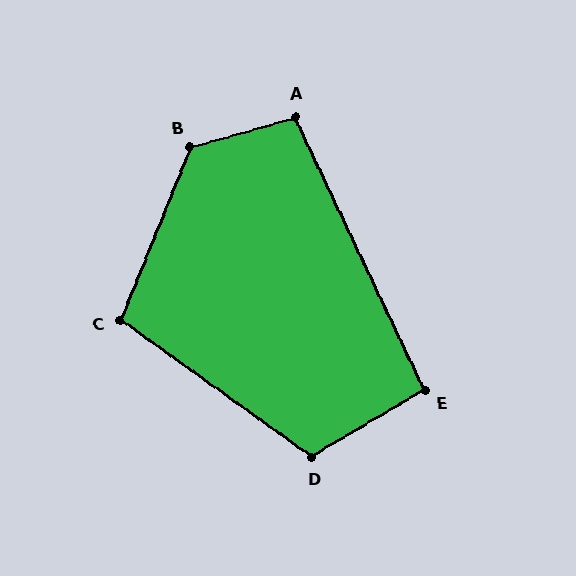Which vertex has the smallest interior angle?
E, at approximately 95 degrees.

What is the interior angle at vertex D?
Approximately 114 degrees (obtuse).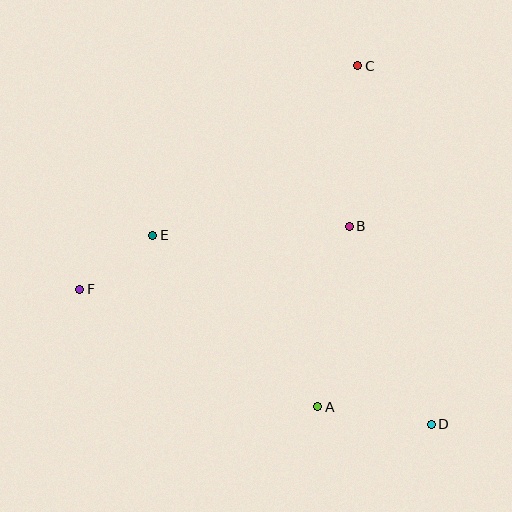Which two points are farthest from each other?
Points D and F are farthest from each other.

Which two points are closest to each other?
Points E and F are closest to each other.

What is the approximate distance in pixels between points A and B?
The distance between A and B is approximately 183 pixels.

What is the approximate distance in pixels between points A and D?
The distance between A and D is approximately 115 pixels.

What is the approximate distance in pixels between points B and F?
The distance between B and F is approximately 277 pixels.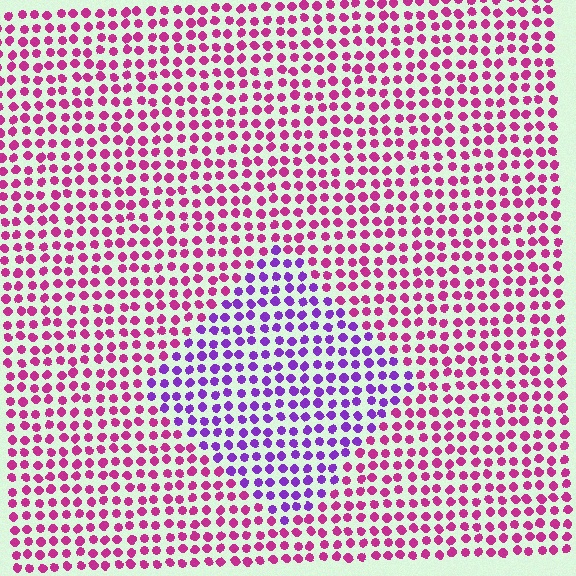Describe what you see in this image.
The image is filled with small magenta elements in a uniform arrangement. A diamond-shaped region is visible where the elements are tinted to a slightly different hue, forming a subtle color boundary.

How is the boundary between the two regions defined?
The boundary is defined purely by a slight shift in hue (about 46 degrees). Spacing, size, and orientation are identical on both sides.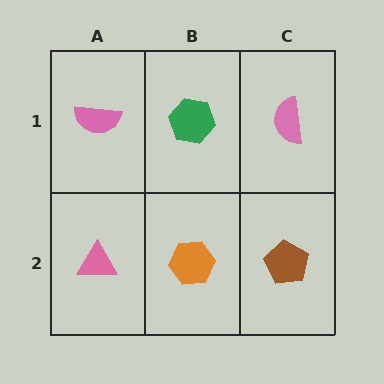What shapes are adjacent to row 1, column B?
An orange hexagon (row 2, column B), a pink semicircle (row 1, column A), a pink semicircle (row 1, column C).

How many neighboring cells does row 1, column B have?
3.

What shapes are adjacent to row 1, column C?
A brown pentagon (row 2, column C), a green hexagon (row 1, column B).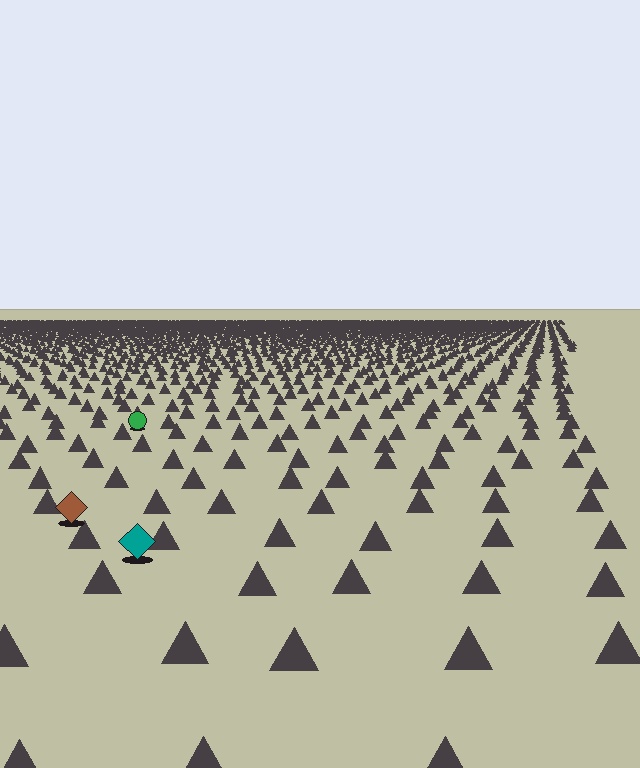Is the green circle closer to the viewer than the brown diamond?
No. The brown diamond is closer — you can tell from the texture gradient: the ground texture is coarser near it.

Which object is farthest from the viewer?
The green circle is farthest from the viewer. It appears smaller and the ground texture around it is denser.